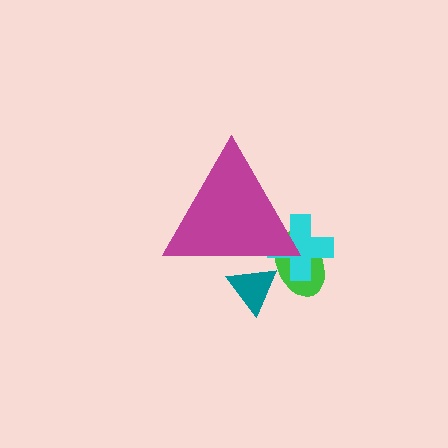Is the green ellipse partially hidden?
Yes, the green ellipse is partially hidden behind the magenta triangle.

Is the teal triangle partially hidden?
Yes, the teal triangle is partially hidden behind the magenta triangle.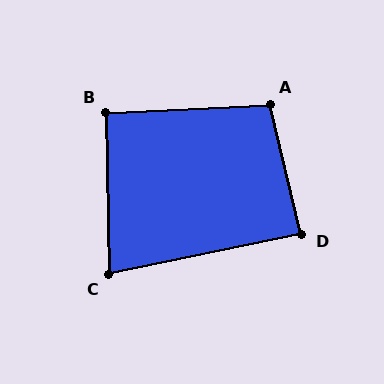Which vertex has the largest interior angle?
A, at approximately 101 degrees.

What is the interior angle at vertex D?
Approximately 88 degrees (approximately right).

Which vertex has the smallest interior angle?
C, at approximately 79 degrees.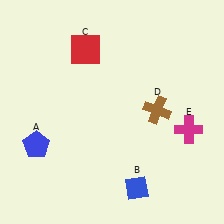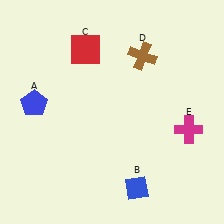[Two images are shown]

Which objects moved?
The objects that moved are: the blue pentagon (A), the brown cross (D).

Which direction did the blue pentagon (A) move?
The blue pentagon (A) moved up.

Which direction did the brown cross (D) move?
The brown cross (D) moved up.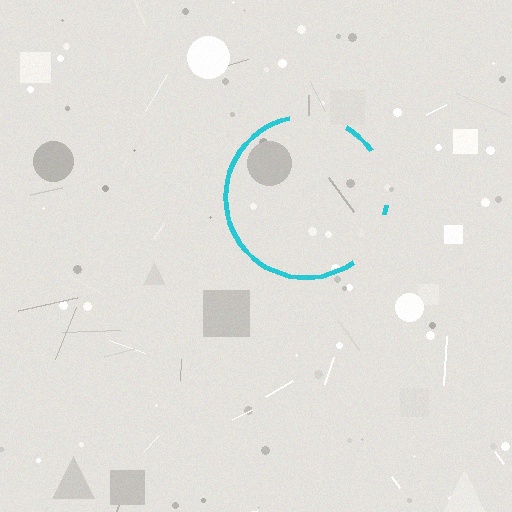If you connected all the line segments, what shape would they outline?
They would outline a circle.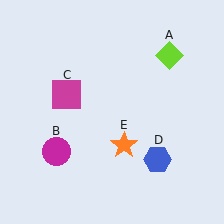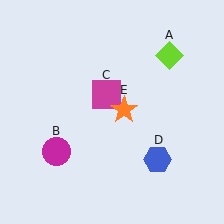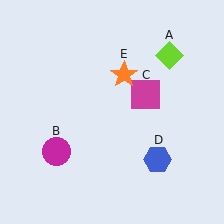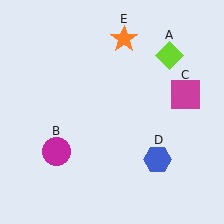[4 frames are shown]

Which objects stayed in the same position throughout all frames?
Lime diamond (object A) and magenta circle (object B) and blue hexagon (object D) remained stationary.